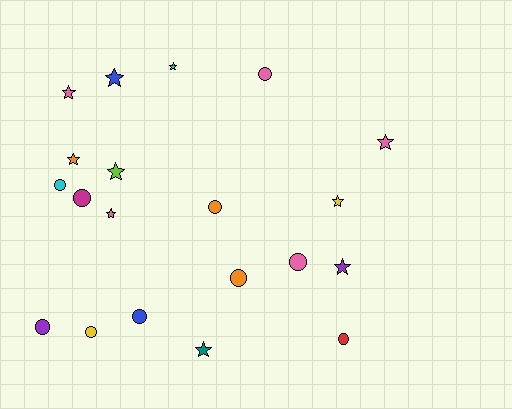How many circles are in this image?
There are 10 circles.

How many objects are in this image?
There are 20 objects.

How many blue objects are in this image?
There are 2 blue objects.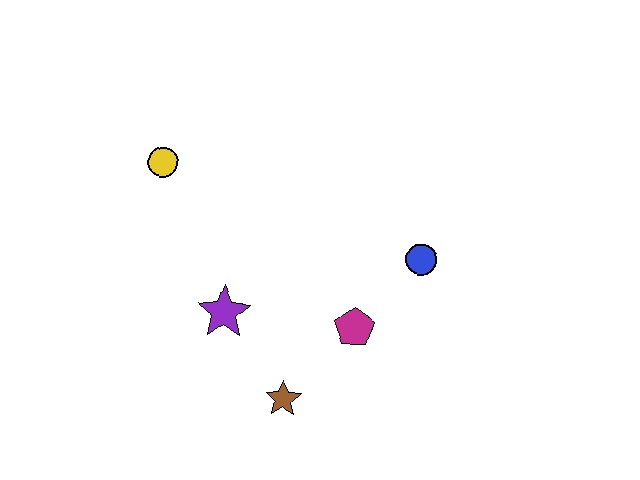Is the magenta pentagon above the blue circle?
No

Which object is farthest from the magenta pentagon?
The yellow circle is farthest from the magenta pentagon.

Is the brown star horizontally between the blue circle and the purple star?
Yes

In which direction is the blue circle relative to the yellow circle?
The blue circle is to the right of the yellow circle.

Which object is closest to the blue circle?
The magenta pentagon is closest to the blue circle.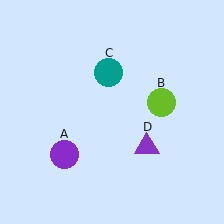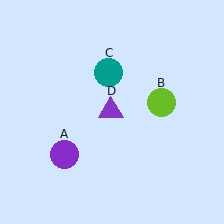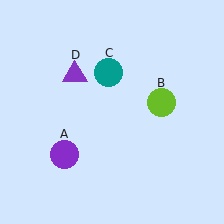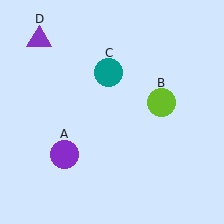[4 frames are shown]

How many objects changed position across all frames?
1 object changed position: purple triangle (object D).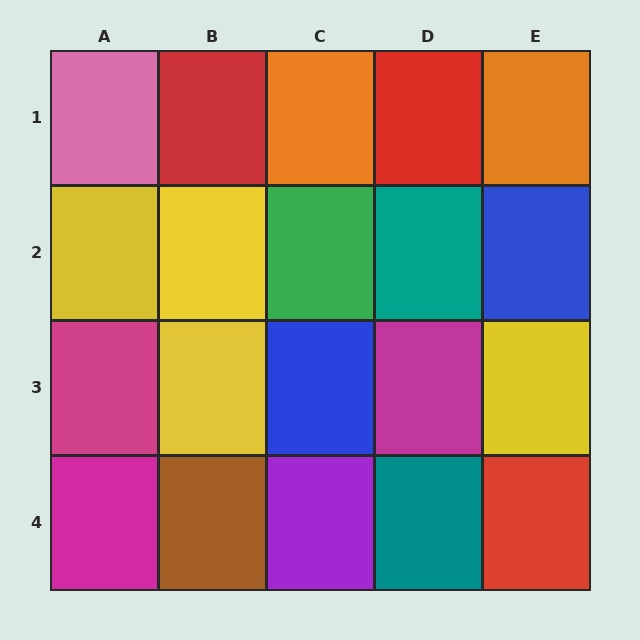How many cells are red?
3 cells are red.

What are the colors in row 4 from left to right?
Magenta, brown, purple, teal, red.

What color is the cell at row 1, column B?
Red.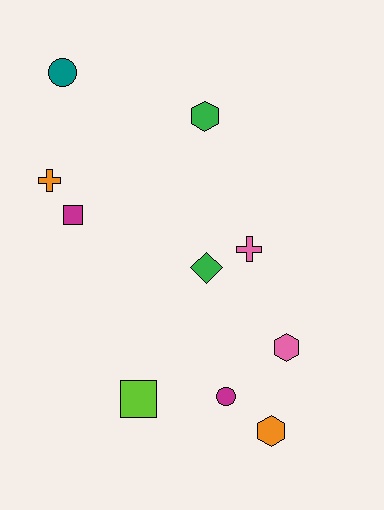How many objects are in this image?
There are 10 objects.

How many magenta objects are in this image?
There are 2 magenta objects.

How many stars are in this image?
There are no stars.